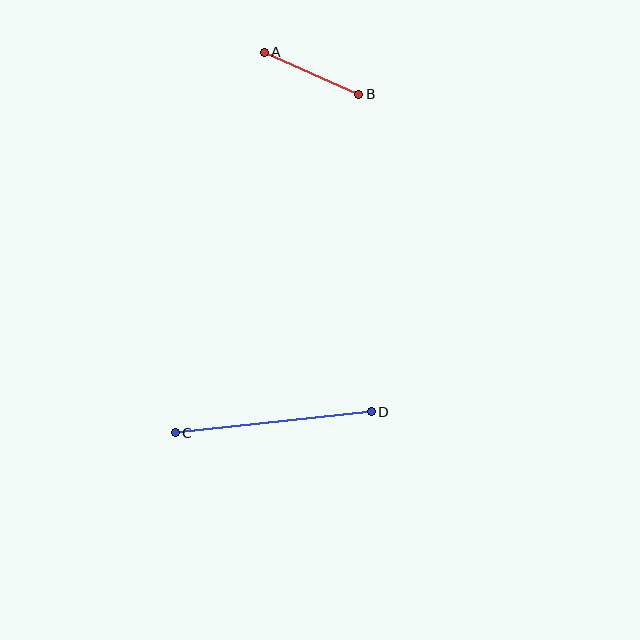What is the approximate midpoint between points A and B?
The midpoint is at approximately (311, 73) pixels.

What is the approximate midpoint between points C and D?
The midpoint is at approximately (273, 422) pixels.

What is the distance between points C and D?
The distance is approximately 197 pixels.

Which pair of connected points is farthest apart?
Points C and D are farthest apart.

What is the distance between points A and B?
The distance is approximately 103 pixels.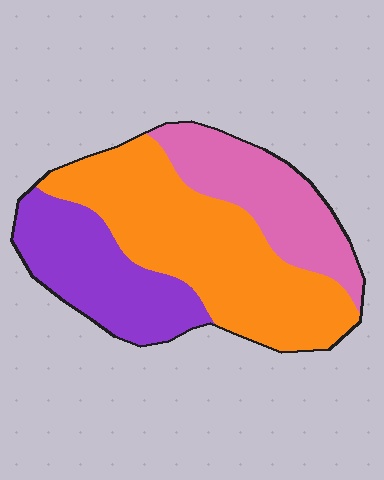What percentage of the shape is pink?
Pink covers 25% of the shape.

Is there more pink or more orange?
Orange.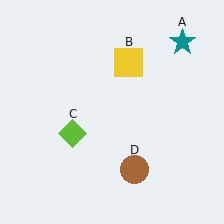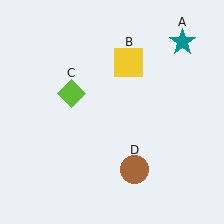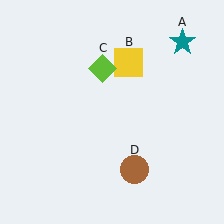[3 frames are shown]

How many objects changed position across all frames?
1 object changed position: lime diamond (object C).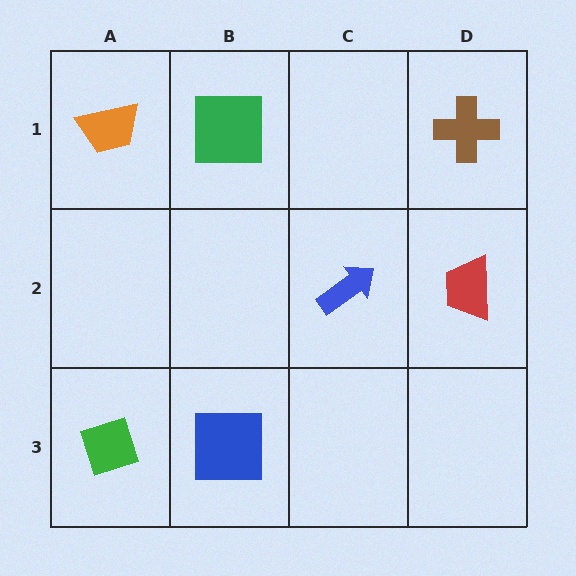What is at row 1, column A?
An orange trapezoid.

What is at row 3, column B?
A blue square.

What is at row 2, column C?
A blue arrow.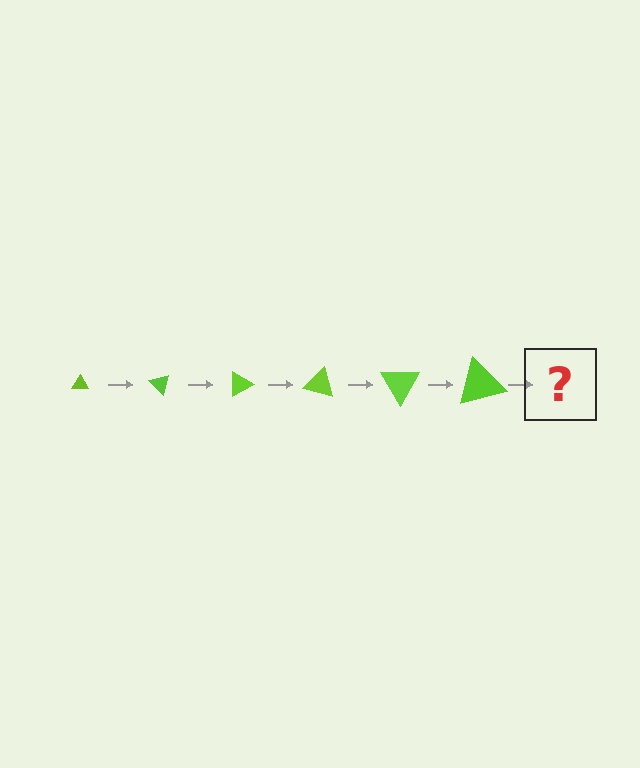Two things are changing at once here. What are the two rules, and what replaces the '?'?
The two rules are that the triangle grows larger each step and it rotates 45 degrees each step. The '?' should be a triangle, larger than the previous one and rotated 270 degrees from the start.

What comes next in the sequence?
The next element should be a triangle, larger than the previous one and rotated 270 degrees from the start.